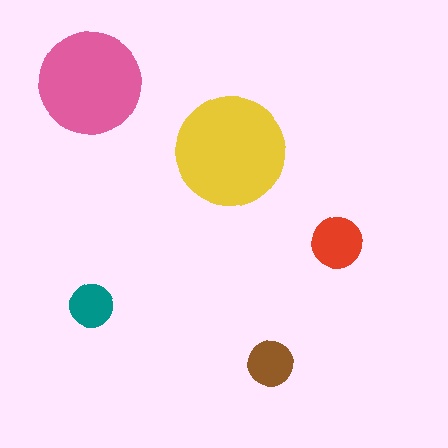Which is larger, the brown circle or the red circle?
The red one.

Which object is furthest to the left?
The pink circle is leftmost.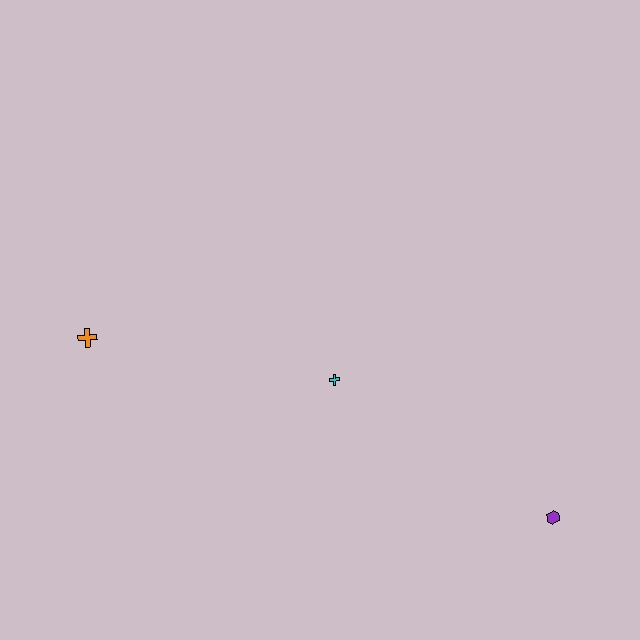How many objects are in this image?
There are 3 objects.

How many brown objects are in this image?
There are no brown objects.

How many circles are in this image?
There are no circles.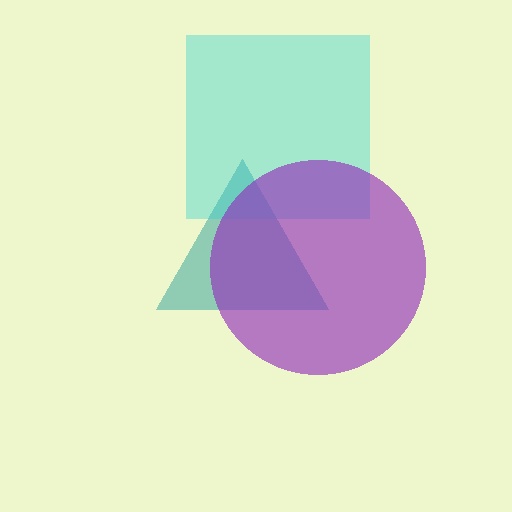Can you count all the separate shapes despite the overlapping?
Yes, there are 3 separate shapes.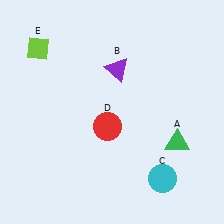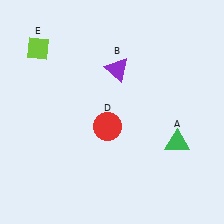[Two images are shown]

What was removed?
The cyan circle (C) was removed in Image 2.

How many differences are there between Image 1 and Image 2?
There is 1 difference between the two images.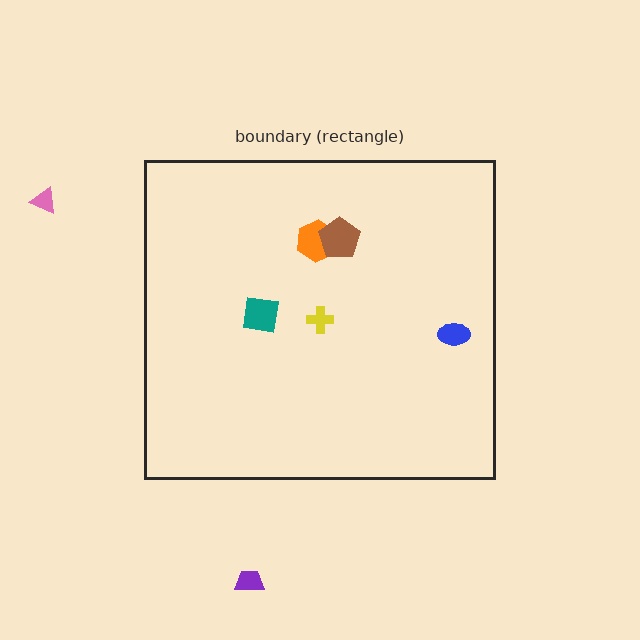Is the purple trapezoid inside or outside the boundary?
Outside.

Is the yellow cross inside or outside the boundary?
Inside.